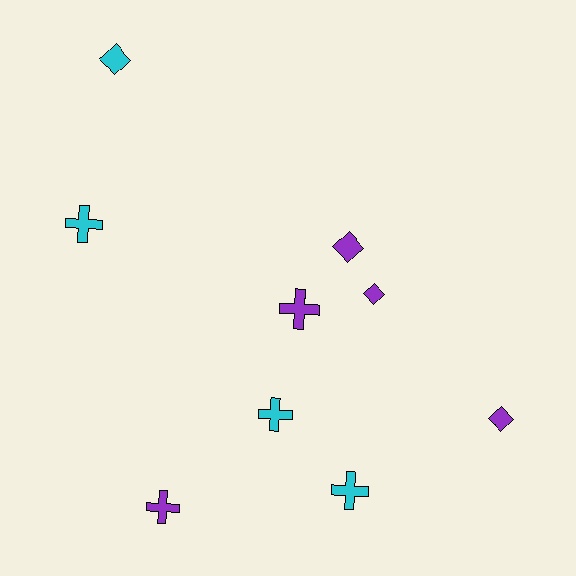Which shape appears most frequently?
Cross, with 5 objects.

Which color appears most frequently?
Purple, with 5 objects.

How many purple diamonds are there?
There are 3 purple diamonds.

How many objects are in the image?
There are 9 objects.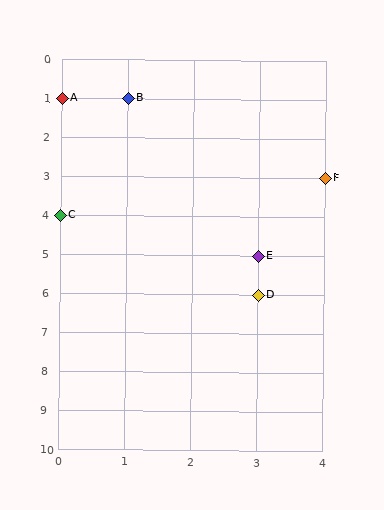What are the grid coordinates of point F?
Point F is at grid coordinates (4, 3).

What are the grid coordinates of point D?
Point D is at grid coordinates (3, 6).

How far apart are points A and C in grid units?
Points A and C are 3 rows apart.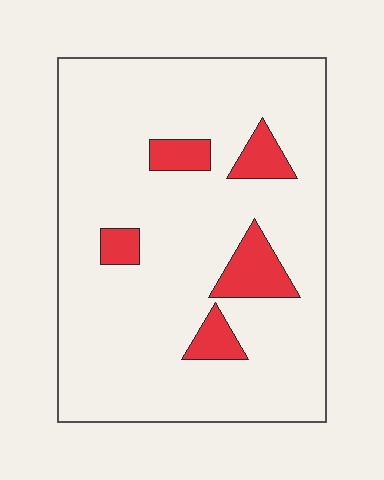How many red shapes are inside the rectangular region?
5.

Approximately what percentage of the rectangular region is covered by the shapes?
Approximately 10%.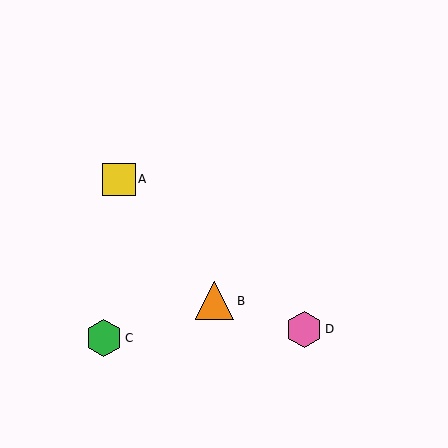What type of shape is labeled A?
Shape A is a yellow square.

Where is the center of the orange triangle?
The center of the orange triangle is at (215, 301).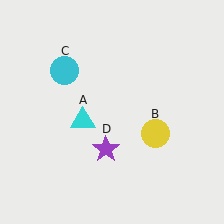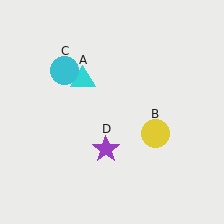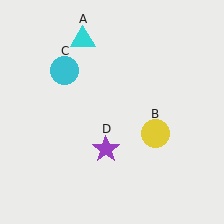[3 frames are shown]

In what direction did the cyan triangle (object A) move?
The cyan triangle (object A) moved up.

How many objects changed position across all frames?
1 object changed position: cyan triangle (object A).